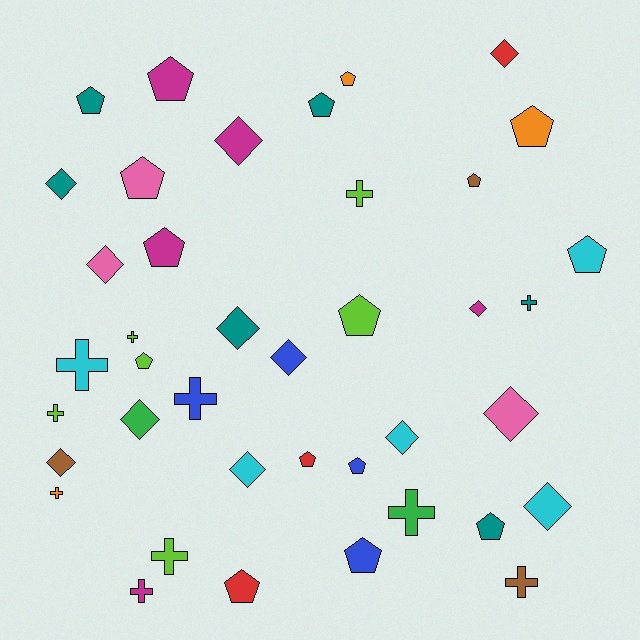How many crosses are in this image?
There are 11 crosses.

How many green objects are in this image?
There are 2 green objects.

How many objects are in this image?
There are 40 objects.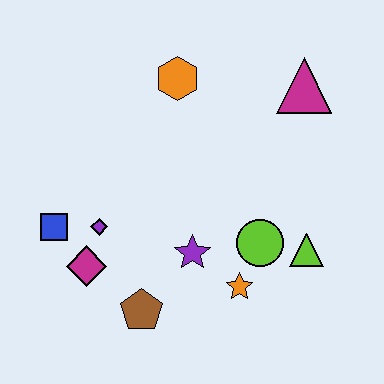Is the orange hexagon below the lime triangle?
No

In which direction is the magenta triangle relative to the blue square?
The magenta triangle is to the right of the blue square.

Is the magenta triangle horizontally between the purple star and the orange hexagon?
No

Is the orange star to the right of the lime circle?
No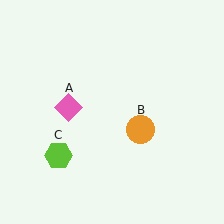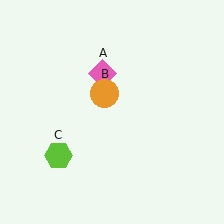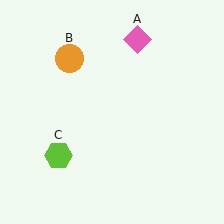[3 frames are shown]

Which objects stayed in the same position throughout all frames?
Lime hexagon (object C) remained stationary.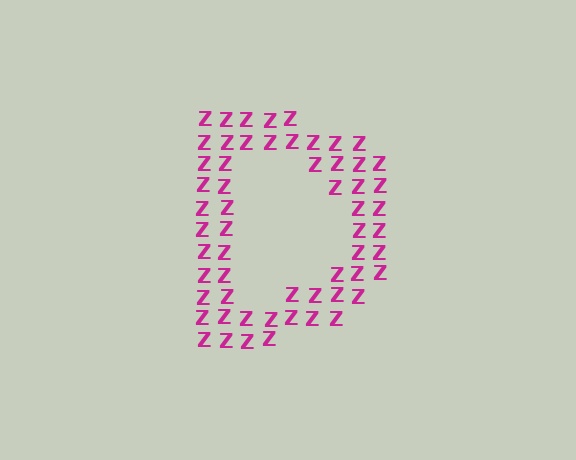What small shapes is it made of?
It is made of small letter Z's.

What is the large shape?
The large shape is the letter D.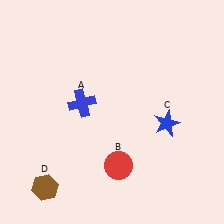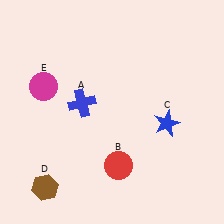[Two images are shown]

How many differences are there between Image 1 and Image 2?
There is 1 difference between the two images.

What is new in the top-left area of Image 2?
A magenta circle (E) was added in the top-left area of Image 2.